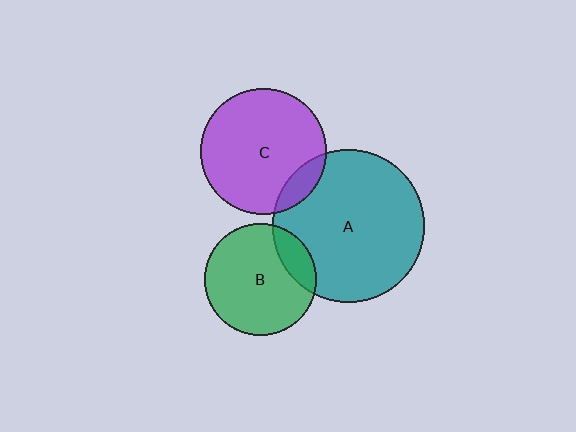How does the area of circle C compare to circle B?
Approximately 1.2 times.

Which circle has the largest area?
Circle A (teal).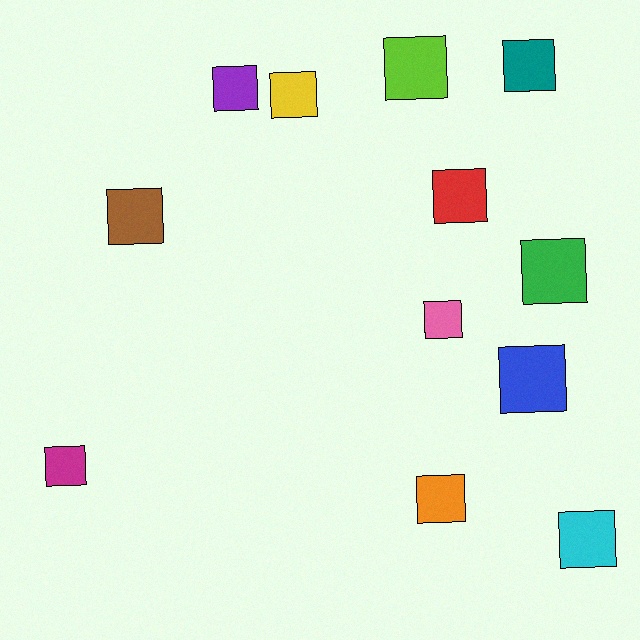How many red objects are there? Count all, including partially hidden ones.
There is 1 red object.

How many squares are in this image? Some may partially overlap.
There are 12 squares.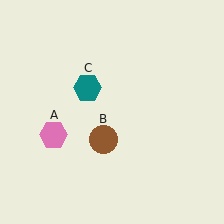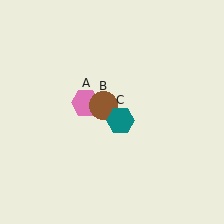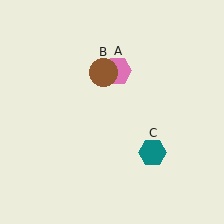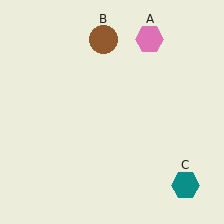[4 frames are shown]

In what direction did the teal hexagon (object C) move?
The teal hexagon (object C) moved down and to the right.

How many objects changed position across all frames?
3 objects changed position: pink hexagon (object A), brown circle (object B), teal hexagon (object C).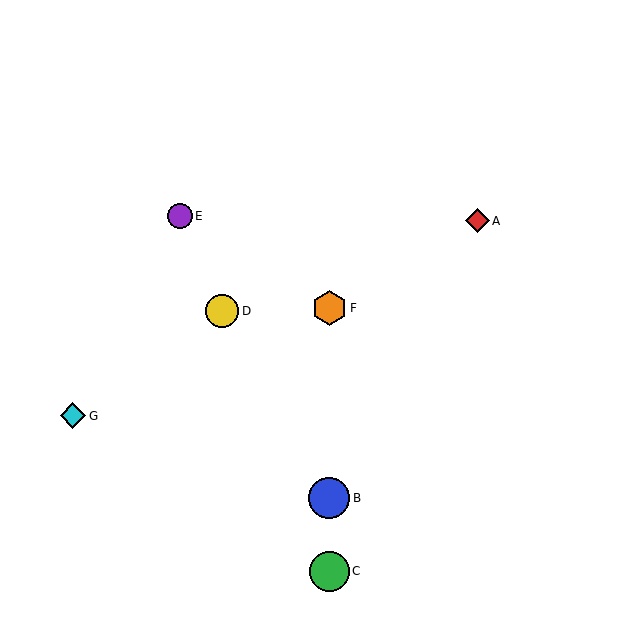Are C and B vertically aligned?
Yes, both are at x≈329.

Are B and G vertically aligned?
No, B is at x≈329 and G is at x≈73.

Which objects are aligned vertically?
Objects B, C, F are aligned vertically.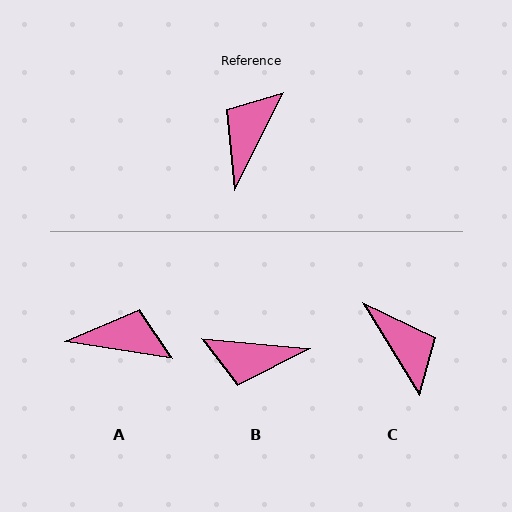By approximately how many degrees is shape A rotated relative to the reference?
Approximately 73 degrees clockwise.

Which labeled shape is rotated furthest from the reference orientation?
C, about 122 degrees away.